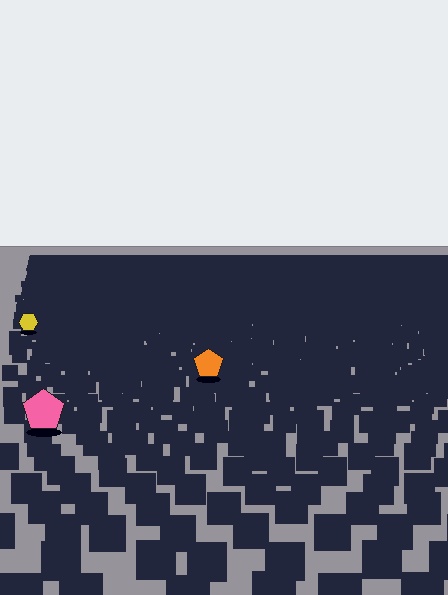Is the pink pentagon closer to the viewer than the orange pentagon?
Yes. The pink pentagon is closer — you can tell from the texture gradient: the ground texture is coarser near it.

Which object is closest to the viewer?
The pink pentagon is closest. The texture marks near it are larger and more spread out.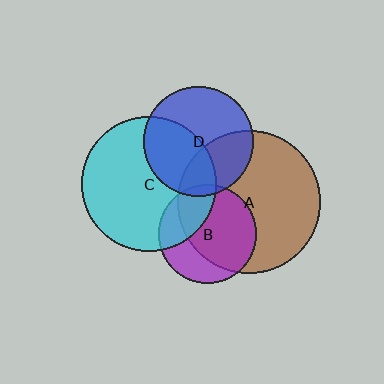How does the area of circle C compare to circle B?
Approximately 1.9 times.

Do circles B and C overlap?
Yes.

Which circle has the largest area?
Circle A (brown).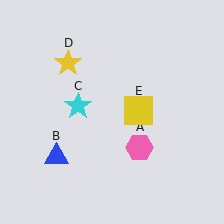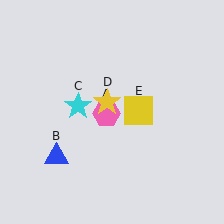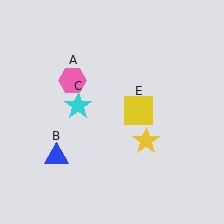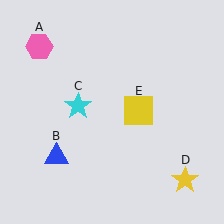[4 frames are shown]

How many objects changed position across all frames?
2 objects changed position: pink hexagon (object A), yellow star (object D).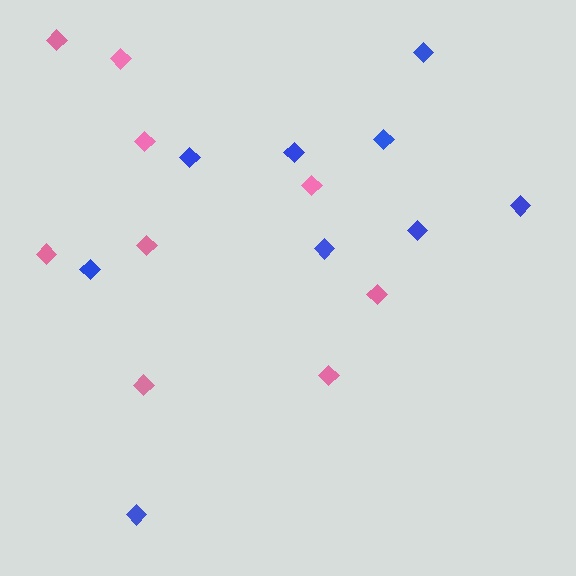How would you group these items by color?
There are 2 groups: one group of blue diamonds (9) and one group of pink diamonds (9).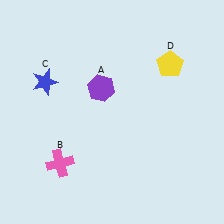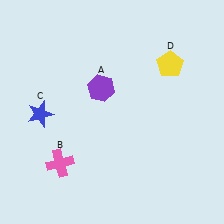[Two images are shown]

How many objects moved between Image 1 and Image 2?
1 object moved between the two images.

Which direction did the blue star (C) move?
The blue star (C) moved down.